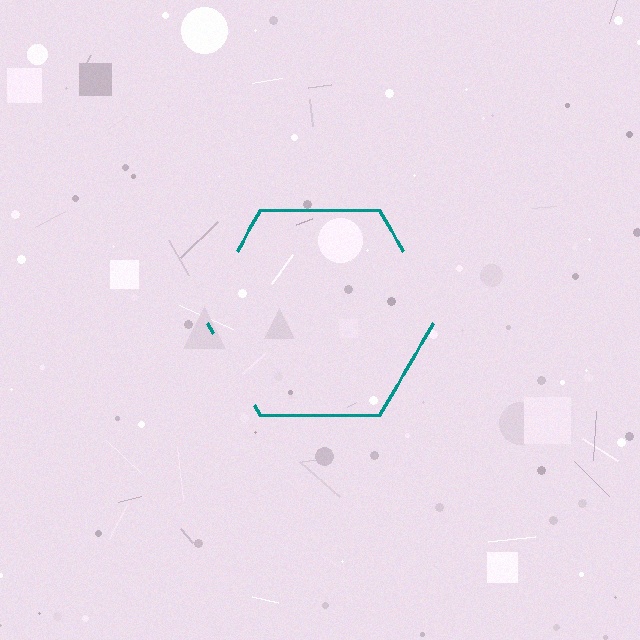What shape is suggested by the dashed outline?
The dashed outline suggests a hexagon.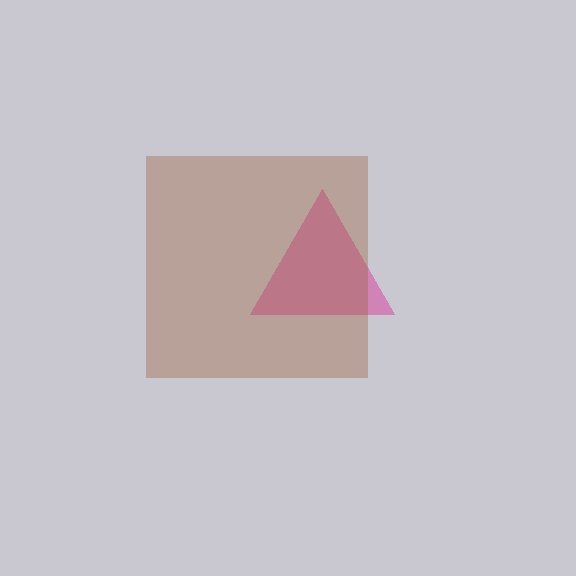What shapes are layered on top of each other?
The layered shapes are: a magenta triangle, a brown square.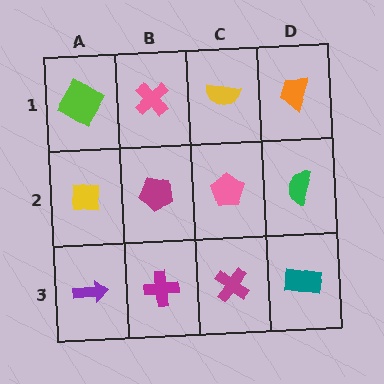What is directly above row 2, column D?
An orange trapezoid.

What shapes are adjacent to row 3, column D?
A green semicircle (row 2, column D), a magenta cross (row 3, column C).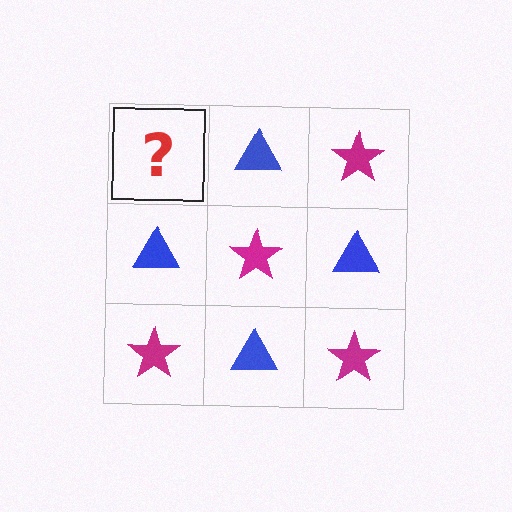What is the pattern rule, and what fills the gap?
The rule is that it alternates magenta star and blue triangle in a checkerboard pattern. The gap should be filled with a magenta star.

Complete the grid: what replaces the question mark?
The question mark should be replaced with a magenta star.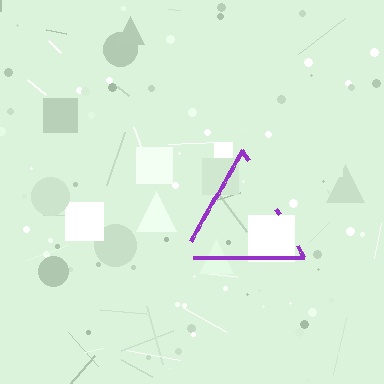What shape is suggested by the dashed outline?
The dashed outline suggests a triangle.